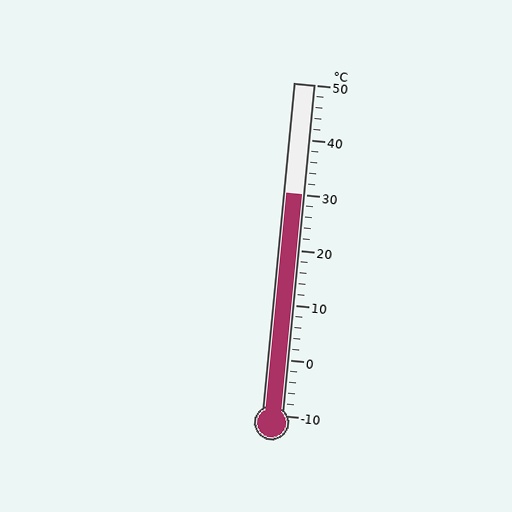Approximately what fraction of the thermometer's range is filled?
The thermometer is filled to approximately 65% of its range.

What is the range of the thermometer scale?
The thermometer scale ranges from -10°C to 50°C.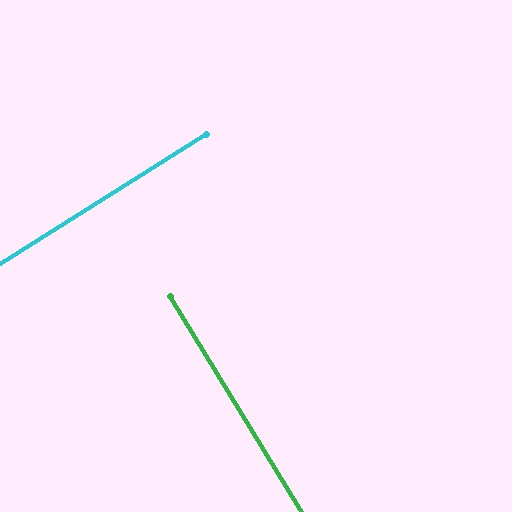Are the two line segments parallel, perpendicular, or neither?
Perpendicular — they meet at approximately 89°.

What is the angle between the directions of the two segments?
Approximately 89 degrees.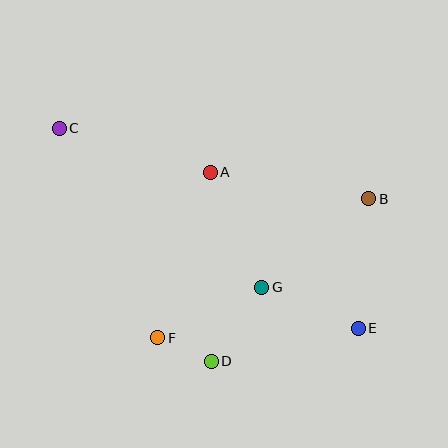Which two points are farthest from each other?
Points C and E are farthest from each other.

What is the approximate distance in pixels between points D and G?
The distance between D and G is approximately 89 pixels.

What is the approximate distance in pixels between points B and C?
The distance between B and C is approximately 318 pixels.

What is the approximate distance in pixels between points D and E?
The distance between D and E is approximately 150 pixels.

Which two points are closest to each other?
Points D and F are closest to each other.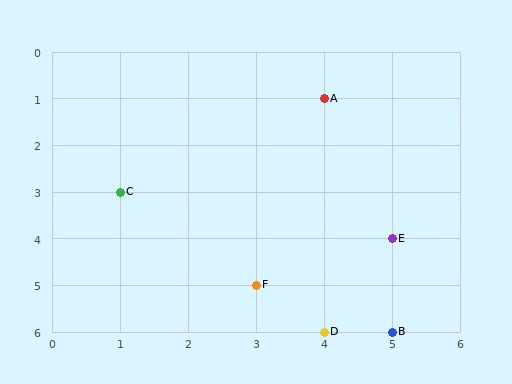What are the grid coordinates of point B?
Point B is at grid coordinates (5, 6).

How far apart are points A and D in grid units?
Points A and D are 5 rows apart.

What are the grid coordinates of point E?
Point E is at grid coordinates (5, 4).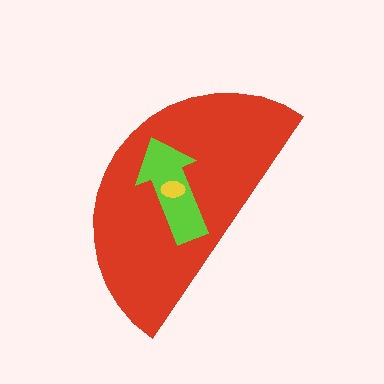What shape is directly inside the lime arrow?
The yellow ellipse.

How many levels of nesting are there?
3.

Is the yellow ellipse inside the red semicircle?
Yes.